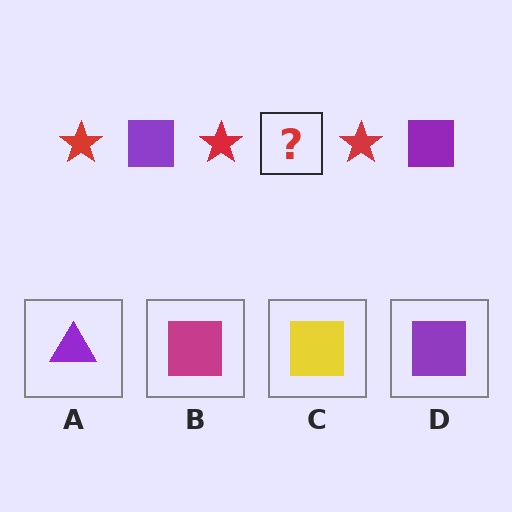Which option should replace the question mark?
Option D.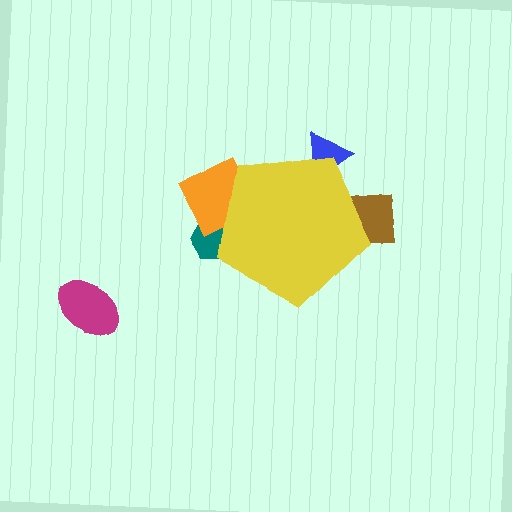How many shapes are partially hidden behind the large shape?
4 shapes are partially hidden.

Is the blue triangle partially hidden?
Yes, the blue triangle is partially hidden behind the yellow pentagon.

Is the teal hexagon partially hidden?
Yes, the teal hexagon is partially hidden behind the yellow pentagon.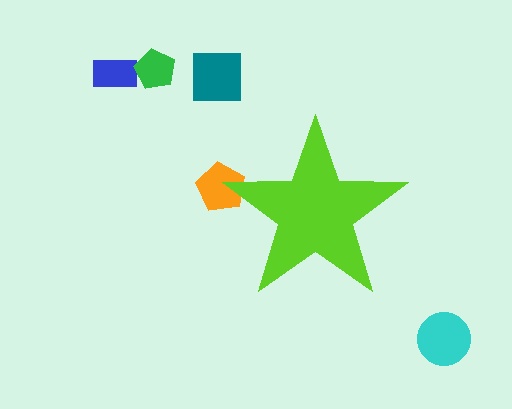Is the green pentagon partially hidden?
No, the green pentagon is fully visible.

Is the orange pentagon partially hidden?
Yes, the orange pentagon is partially hidden behind the lime star.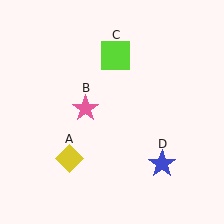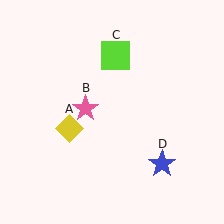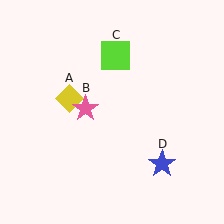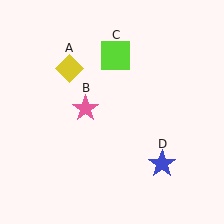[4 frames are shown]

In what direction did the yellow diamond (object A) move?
The yellow diamond (object A) moved up.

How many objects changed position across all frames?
1 object changed position: yellow diamond (object A).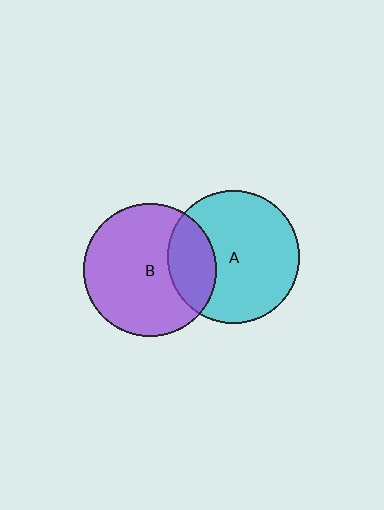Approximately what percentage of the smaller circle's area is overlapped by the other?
Approximately 25%.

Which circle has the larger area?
Circle B (purple).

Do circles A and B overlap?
Yes.